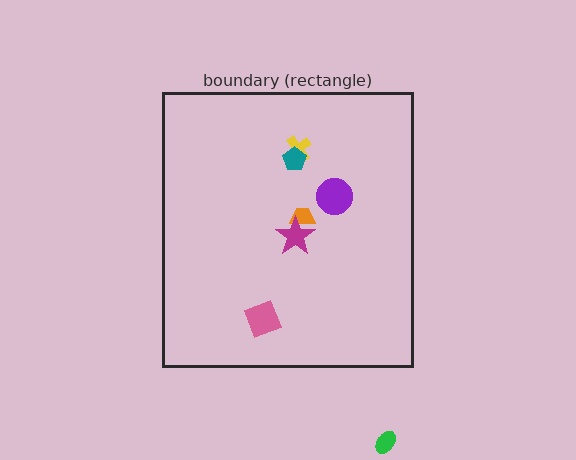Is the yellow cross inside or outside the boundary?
Inside.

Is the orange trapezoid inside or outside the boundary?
Inside.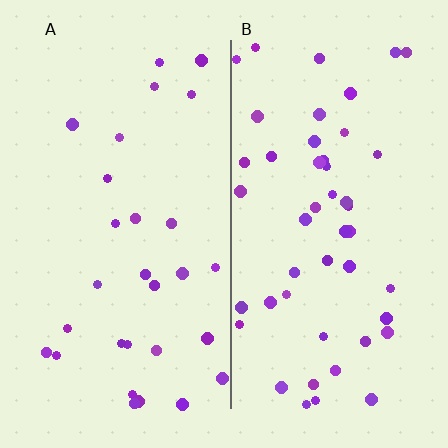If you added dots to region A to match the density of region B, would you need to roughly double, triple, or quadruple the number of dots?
Approximately double.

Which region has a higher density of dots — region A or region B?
B (the right).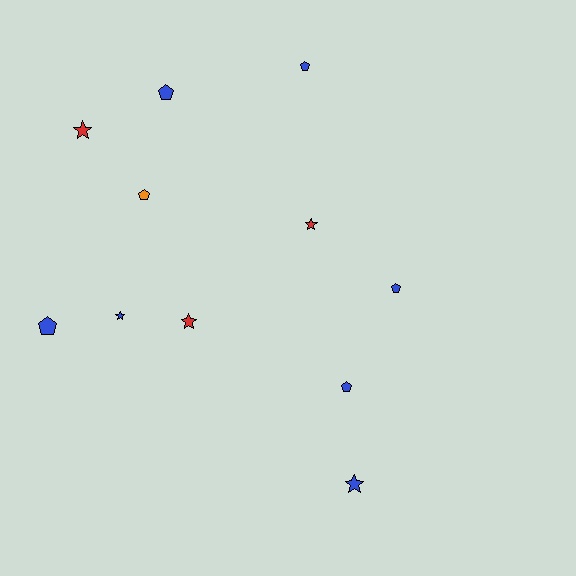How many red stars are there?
There are 3 red stars.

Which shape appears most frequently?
Pentagon, with 6 objects.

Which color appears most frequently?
Blue, with 7 objects.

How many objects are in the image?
There are 11 objects.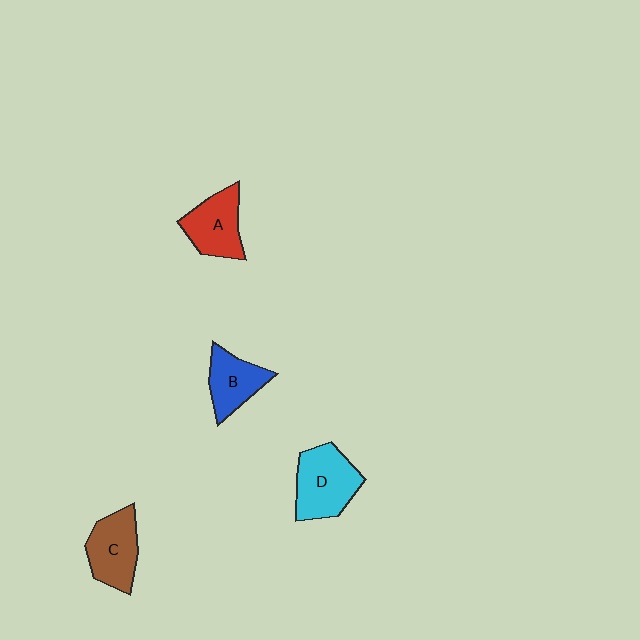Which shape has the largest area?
Shape D (cyan).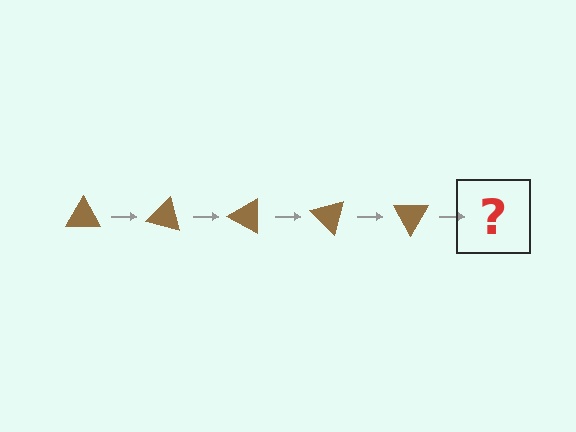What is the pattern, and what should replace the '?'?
The pattern is that the triangle rotates 15 degrees each step. The '?' should be a brown triangle rotated 75 degrees.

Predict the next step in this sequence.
The next step is a brown triangle rotated 75 degrees.